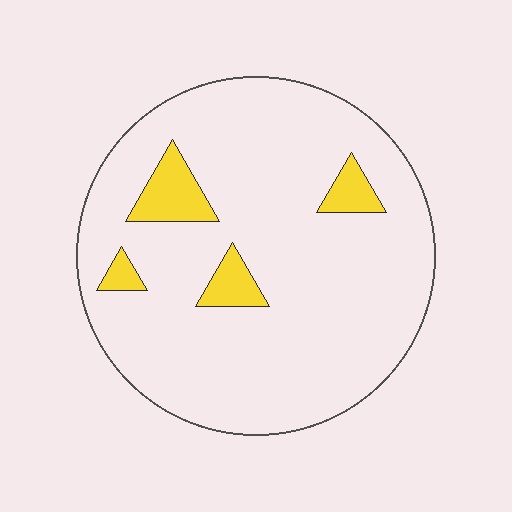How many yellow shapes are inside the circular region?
4.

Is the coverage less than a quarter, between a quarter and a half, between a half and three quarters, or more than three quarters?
Less than a quarter.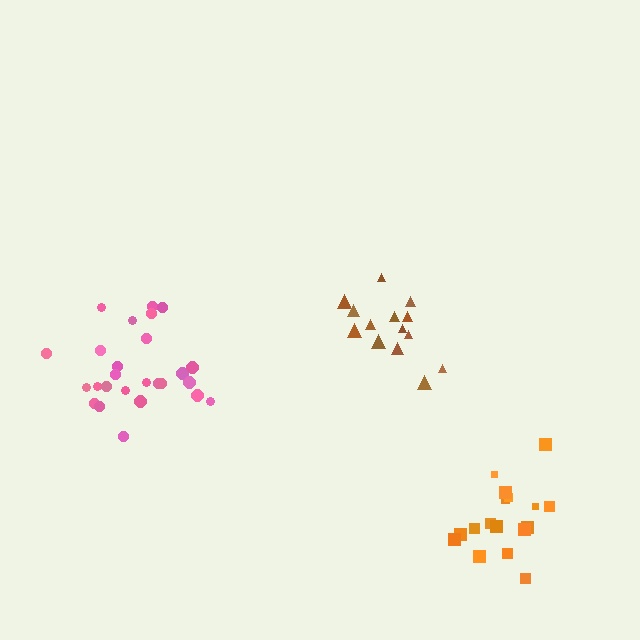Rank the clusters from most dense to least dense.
pink, brown, orange.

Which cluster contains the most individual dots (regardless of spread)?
Pink (26).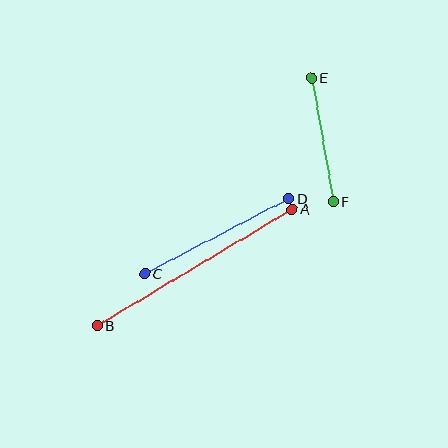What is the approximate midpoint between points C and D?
The midpoint is at approximately (217, 236) pixels.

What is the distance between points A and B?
The distance is approximately 227 pixels.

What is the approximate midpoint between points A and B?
The midpoint is at approximately (195, 267) pixels.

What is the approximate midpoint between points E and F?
The midpoint is at approximately (322, 139) pixels.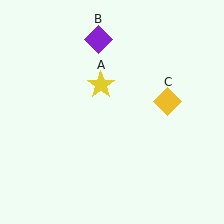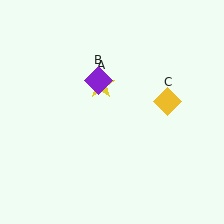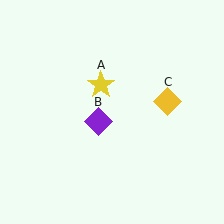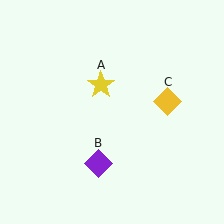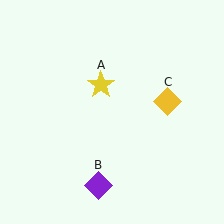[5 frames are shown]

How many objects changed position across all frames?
1 object changed position: purple diamond (object B).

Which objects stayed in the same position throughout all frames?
Yellow star (object A) and yellow diamond (object C) remained stationary.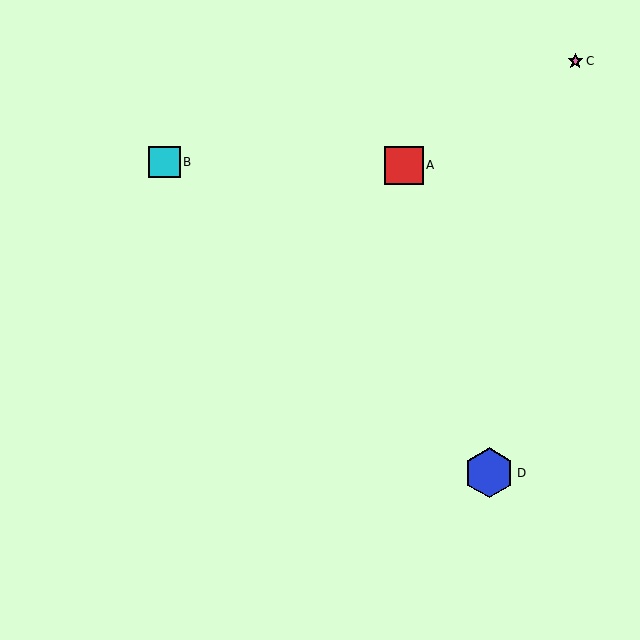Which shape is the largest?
The blue hexagon (labeled D) is the largest.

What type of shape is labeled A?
Shape A is a red square.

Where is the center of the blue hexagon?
The center of the blue hexagon is at (489, 473).